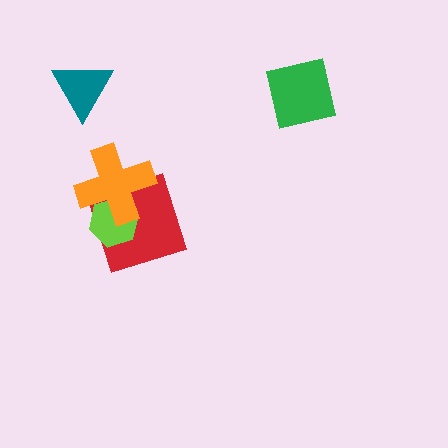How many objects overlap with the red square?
2 objects overlap with the red square.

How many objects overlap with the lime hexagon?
2 objects overlap with the lime hexagon.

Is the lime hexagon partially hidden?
Yes, it is partially covered by another shape.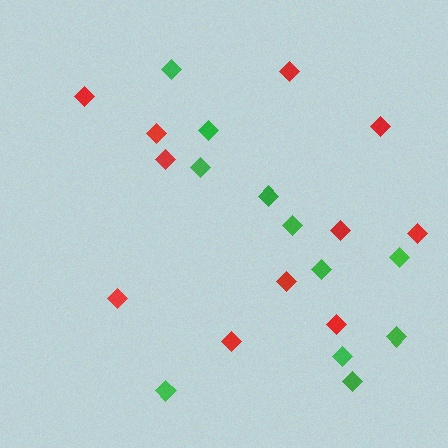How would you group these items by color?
There are 2 groups: one group of red diamonds (11) and one group of green diamonds (11).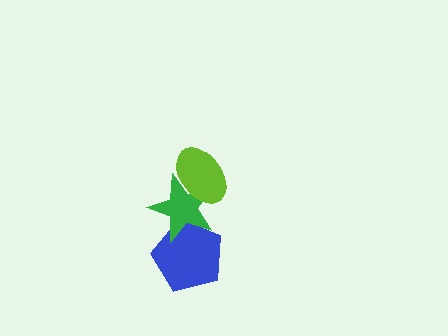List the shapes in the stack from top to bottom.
From top to bottom: the lime ellipse, the green star, the blue pentagon.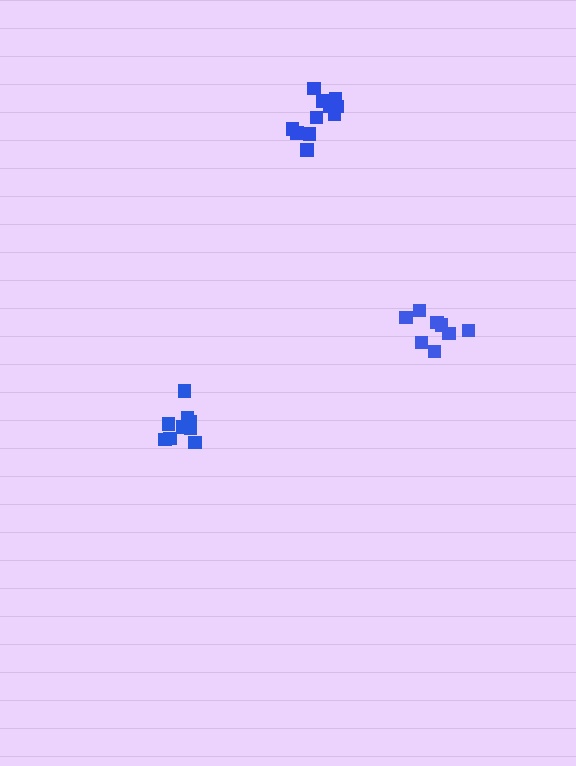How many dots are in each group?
Group 1: 8 dots, Group 2: 11 dots, Group 3: 9 dots (28 total).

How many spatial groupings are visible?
There are 3 spatial groupings.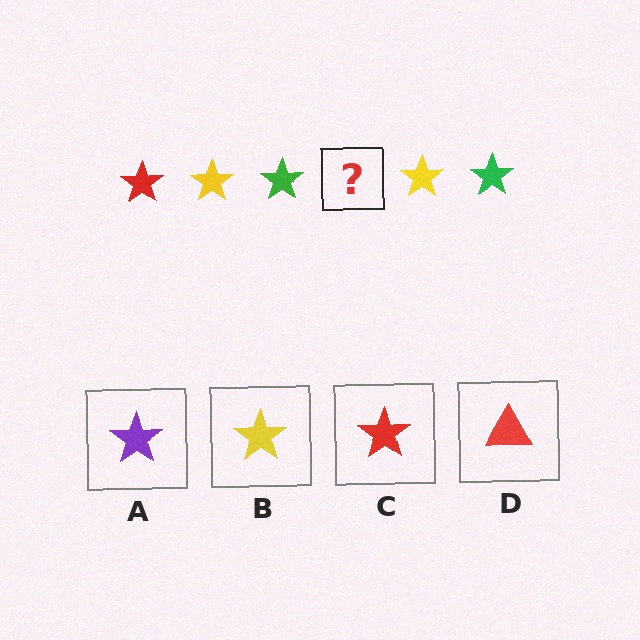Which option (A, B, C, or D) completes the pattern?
C.